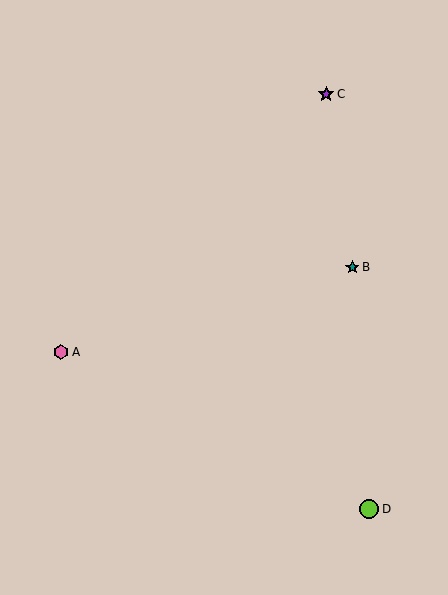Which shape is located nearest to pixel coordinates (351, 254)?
The teal star (labeled B) at (352, 267) is nearest to that location.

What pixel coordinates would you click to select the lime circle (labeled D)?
Click at (369, 509) to select the lime circle D.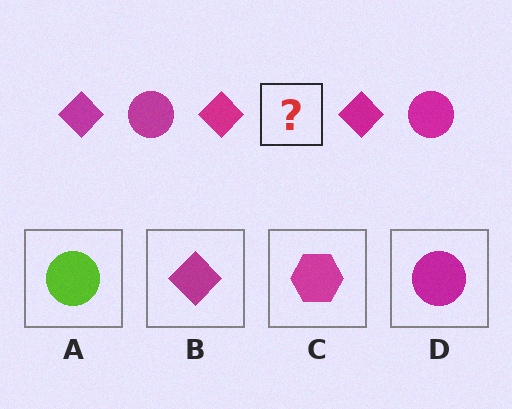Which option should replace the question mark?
Option D.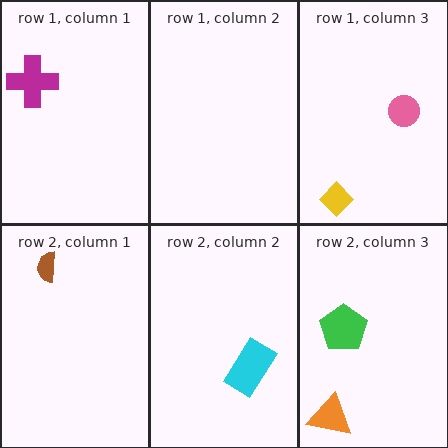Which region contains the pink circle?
The row 1, column 3 region.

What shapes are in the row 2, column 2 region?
The cyan rectangle.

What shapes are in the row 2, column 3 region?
The green pentagon, the orange triangle.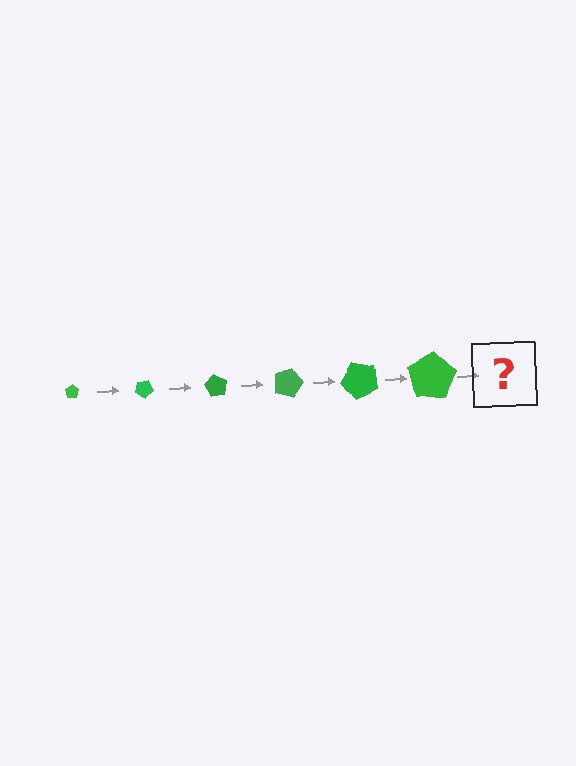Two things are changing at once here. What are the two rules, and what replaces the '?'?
The two rules are that the pentagon grows larger each step and it rotates 30 degrees each step. The '?' should be a pentagon, larger than the previous one and rotated 180 degrees from the start.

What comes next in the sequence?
The next element should be a pentagon, larger than the previous one and rotated 180 degrees from the start.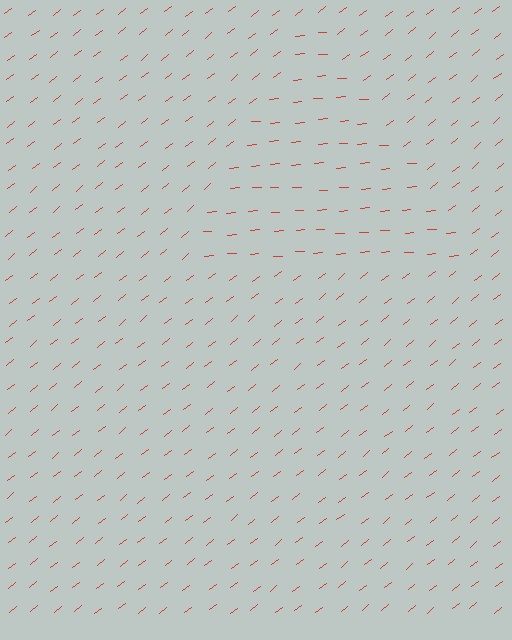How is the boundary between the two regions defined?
The boundary is defined purely by a change in line orientation (approximately 35 degrees difference). All lines are the same color and thickness.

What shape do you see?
I see a triangle.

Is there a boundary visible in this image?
Yes, there is a texture boundary formed by a change in line orientation.